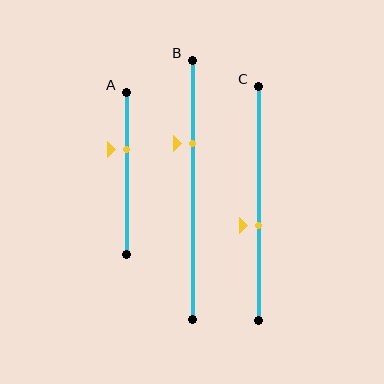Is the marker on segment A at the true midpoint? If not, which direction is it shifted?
No, the marker on segment A is shifted upward by about 15% of the segment length.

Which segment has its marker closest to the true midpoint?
Segment C has its marker closest to the true midpoint.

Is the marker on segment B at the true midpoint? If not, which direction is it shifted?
No, the marker on segment B is shifted upward by about 18% of the segment length.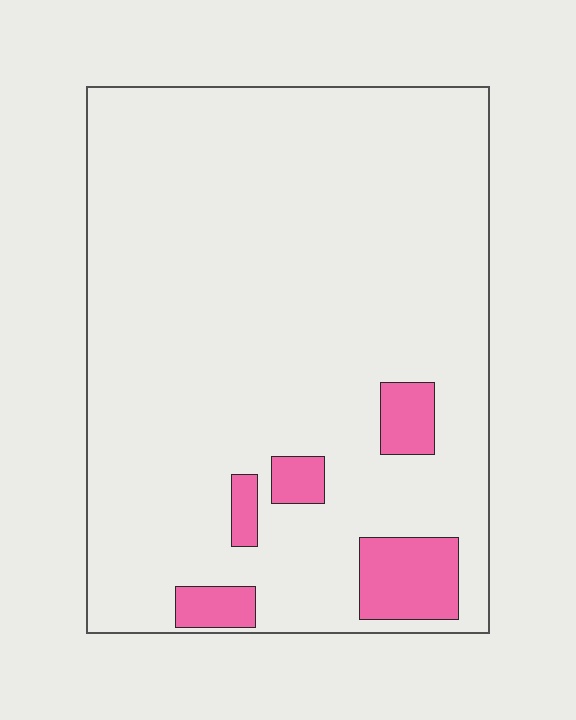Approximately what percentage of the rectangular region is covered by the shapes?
Approximately 10%.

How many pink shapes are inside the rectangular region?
5.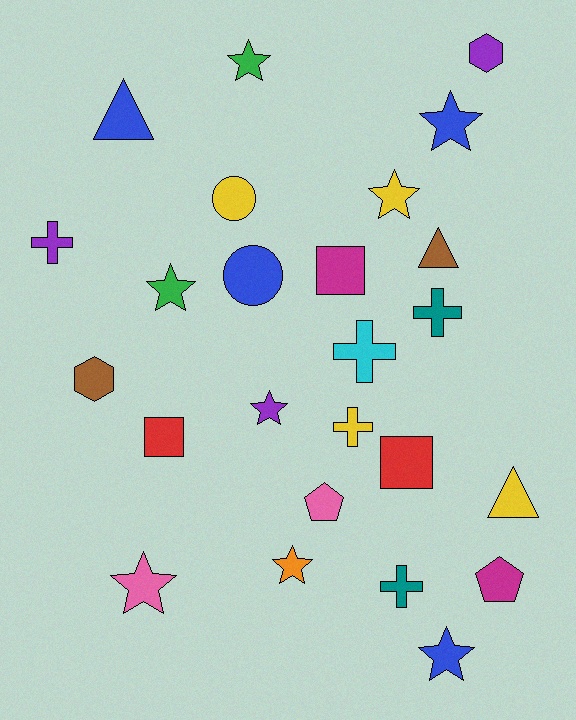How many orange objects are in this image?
There is 1 orange object.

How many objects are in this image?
There are 25 objects.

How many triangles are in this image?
There are 3 triangles.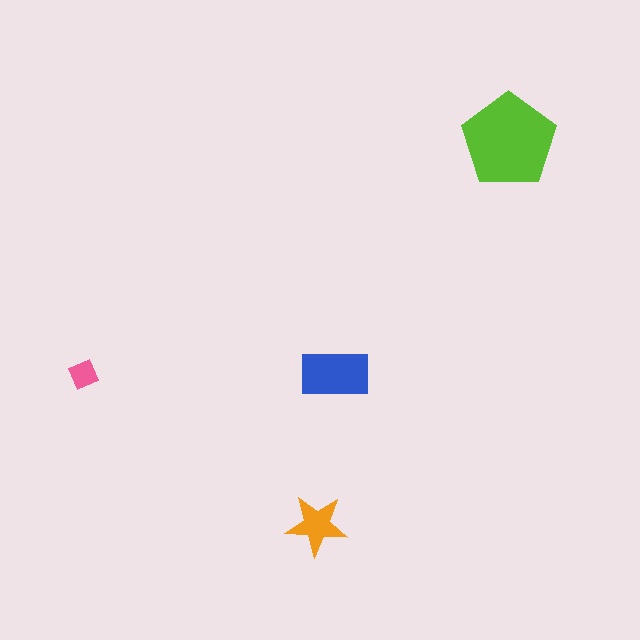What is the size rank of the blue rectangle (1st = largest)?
2nd.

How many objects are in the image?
There are 4 objects in the image.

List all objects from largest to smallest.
The lime pentagon, the blue rectangle, the orange star, the pink diamond.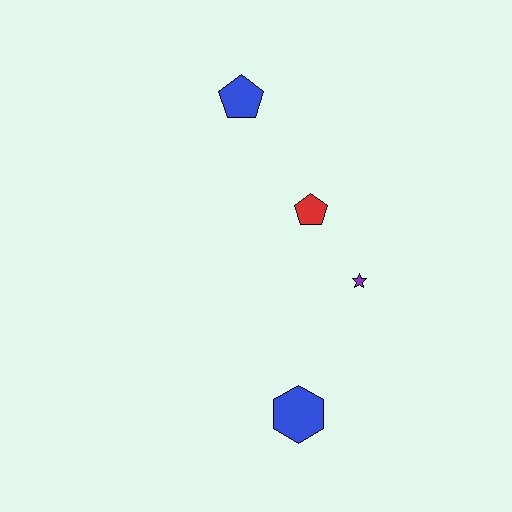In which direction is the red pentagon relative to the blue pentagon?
The red pentagon is below the blue pentagon.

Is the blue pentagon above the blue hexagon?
Yes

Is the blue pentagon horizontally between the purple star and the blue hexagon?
No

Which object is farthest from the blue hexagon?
The blue pentagon is farthest from the blue hexagon.